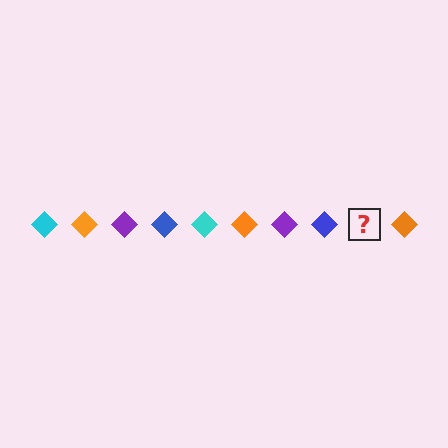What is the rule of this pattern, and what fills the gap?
The rule is that the pattern cycles through cyan, orange, purple, blue diamonds. The gap should be filled with a cyan diamond.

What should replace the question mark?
The question mark should be replaced with a cyan diamond.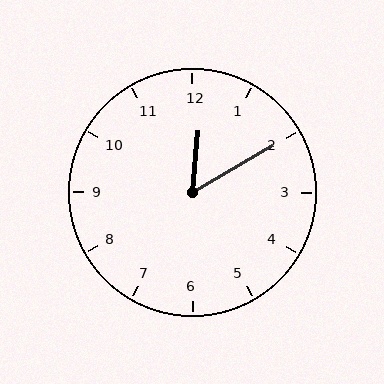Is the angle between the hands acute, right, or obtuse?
It is acute.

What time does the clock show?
12:10.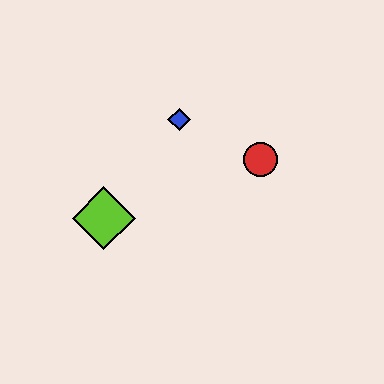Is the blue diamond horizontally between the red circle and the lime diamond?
Yes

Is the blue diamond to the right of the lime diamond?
Yes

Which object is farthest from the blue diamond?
The lime diamond is farthest from the blue diamond.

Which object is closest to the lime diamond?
The blue diamond is closest to the lime diamond.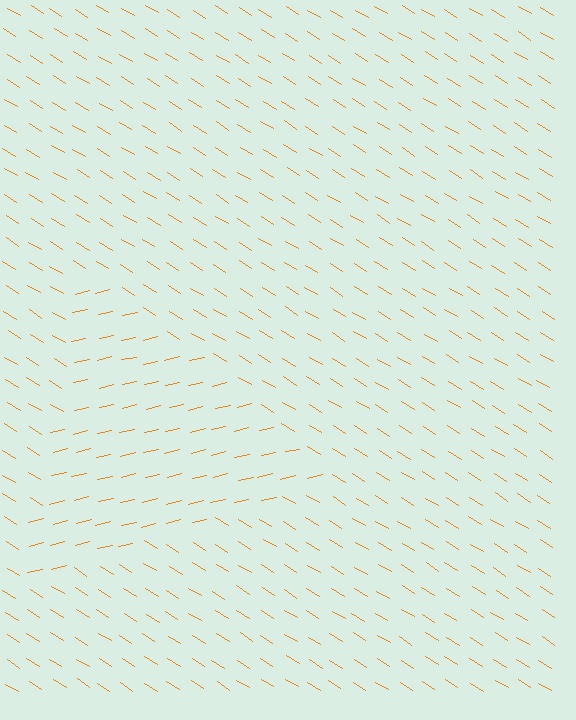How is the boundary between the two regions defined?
The boundary is defined purely by a change in line orientation (approximately 45 degrees difference). All lines are the same color and thickness.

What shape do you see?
I see a triangle.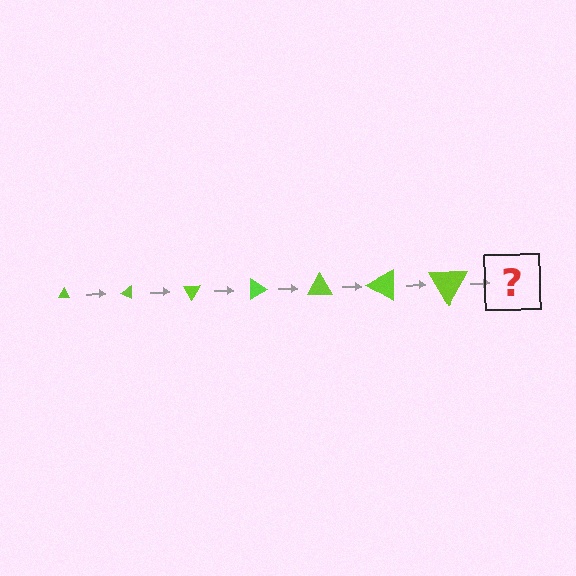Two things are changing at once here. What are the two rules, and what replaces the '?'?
The two rules are that the triangle grows larger each step and it rotates 30 degrees each step. The '?' should be a triangle, larger than the previous one and rotated 210 degrees from the start.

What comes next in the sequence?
The next element should be a triangle, larger than the previous one and rotated 210 degrees from the start.